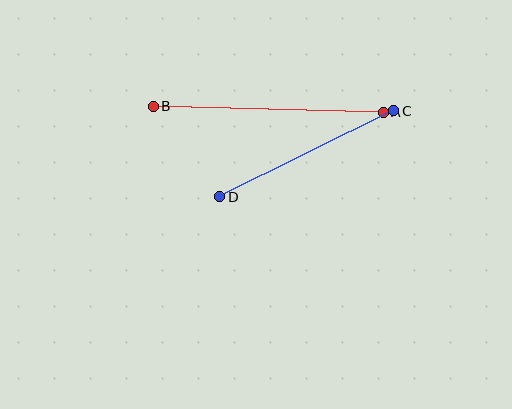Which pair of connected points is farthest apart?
Points A and B are farthest apart.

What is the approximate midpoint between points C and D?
The midpoint is at approximately (307, 154) pixels.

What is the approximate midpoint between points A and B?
The midpoint is at approximately (268, 109) pixels.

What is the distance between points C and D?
The distance is approximately 194 pixels.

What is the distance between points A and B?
The distance is approximately 230 pixels.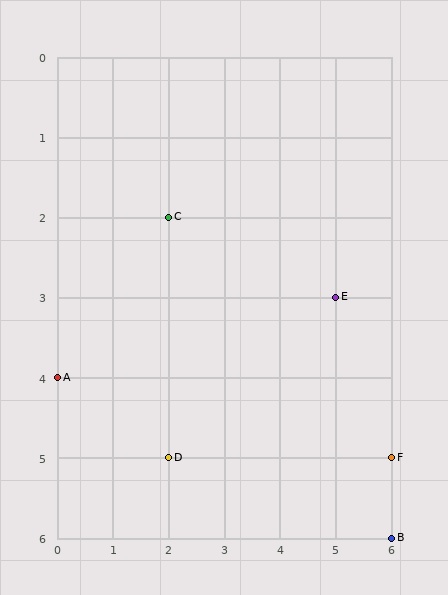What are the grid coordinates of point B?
Point B is at grid coordinates (6, 6).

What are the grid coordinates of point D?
Point D is at grid coordinates (2, 5).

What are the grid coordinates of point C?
Point C is at grid coordinates (2, 2).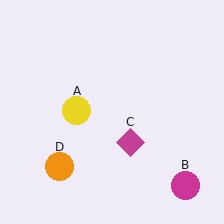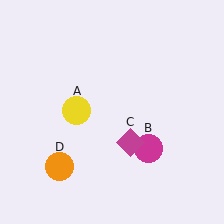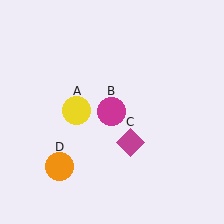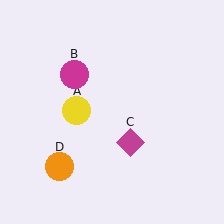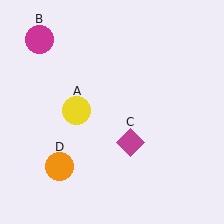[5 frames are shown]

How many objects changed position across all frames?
1 object changed position: magenta circle (object B).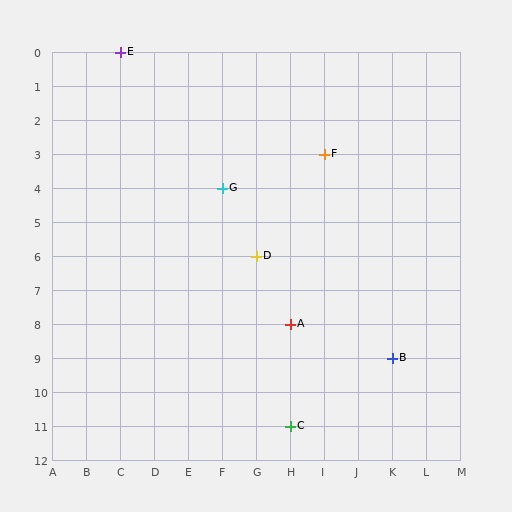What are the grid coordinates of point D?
Point D is at grid coordinates (G, 6).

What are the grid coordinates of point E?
Point E is at grid coordinates (C, 0).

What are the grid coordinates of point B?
Point B is at grid coordinates (K, 9).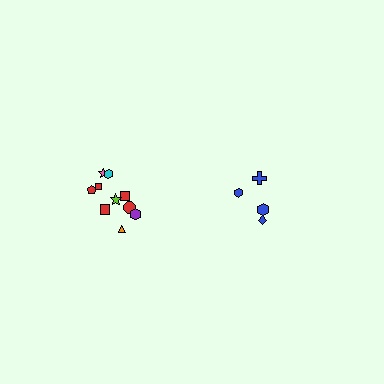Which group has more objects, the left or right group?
The left group.